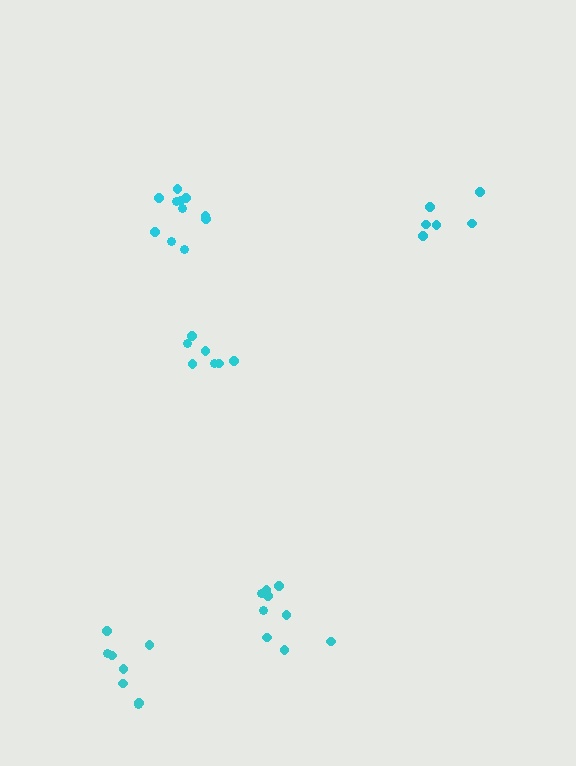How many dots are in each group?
Group 1: 6 dots, Group 2: 7 dots, Group 3: 11 dots, Group 4: 9 dots, Group 5: 8 dots (41 total).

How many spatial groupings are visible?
There are 5 spatial groupings.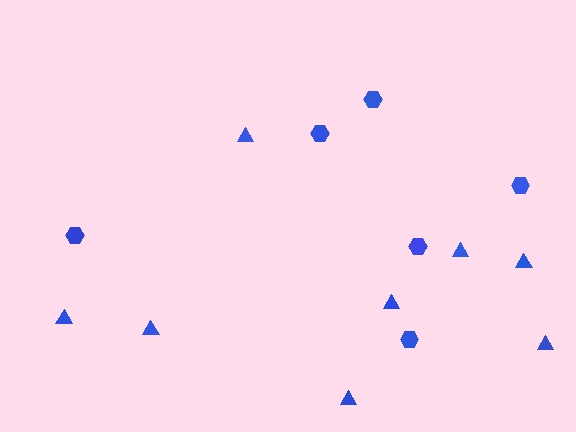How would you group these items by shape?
There are 2 groups: one group of triangles (8) and one group of hexagons (6).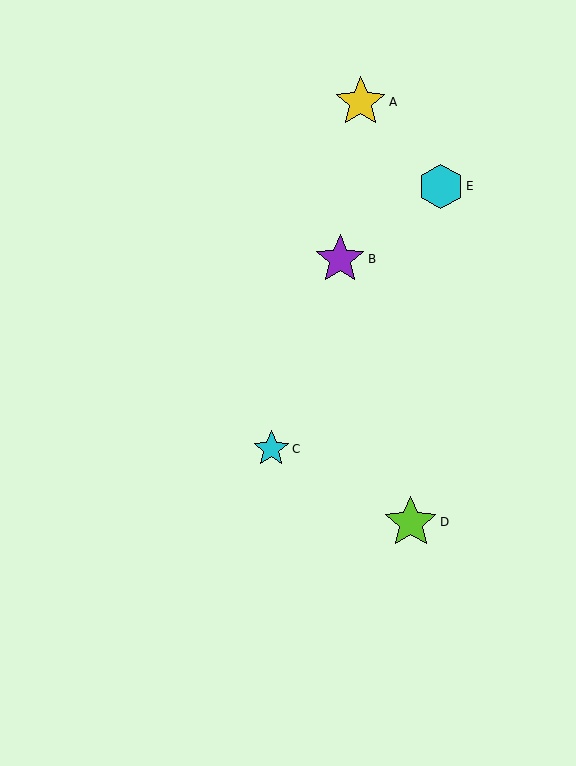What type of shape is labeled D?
Shape D is a lime star.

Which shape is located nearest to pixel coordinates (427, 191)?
The cyan hexagon (labeled E) at (441, 186) is nearest to that location.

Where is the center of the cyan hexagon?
The center of the cyan hexagon is at (441, 186).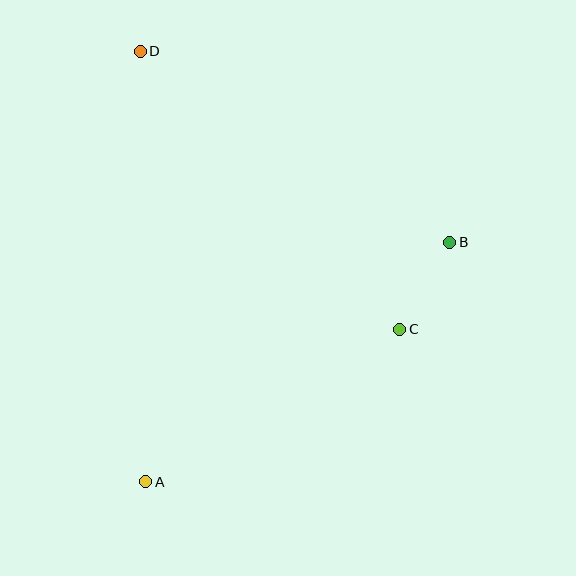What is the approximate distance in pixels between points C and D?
The distance between C and D is approximately 380 pixels.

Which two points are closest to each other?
Points B and C are closest to each other.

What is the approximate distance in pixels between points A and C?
The distance between A and C is approximately 296 pixels.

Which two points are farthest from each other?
Points A and D are farthest from each other.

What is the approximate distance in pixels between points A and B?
The distance between A and B is approximately 387 pixels.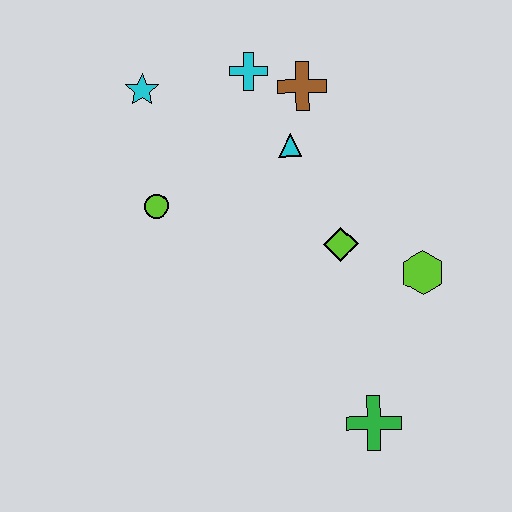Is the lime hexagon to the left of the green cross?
No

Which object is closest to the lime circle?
The cyan star is closest to the lime circle.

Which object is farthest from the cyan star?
The green cross is farthest from the cyan star.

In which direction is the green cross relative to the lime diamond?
The green cross is below the lime diamond.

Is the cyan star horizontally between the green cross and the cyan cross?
No